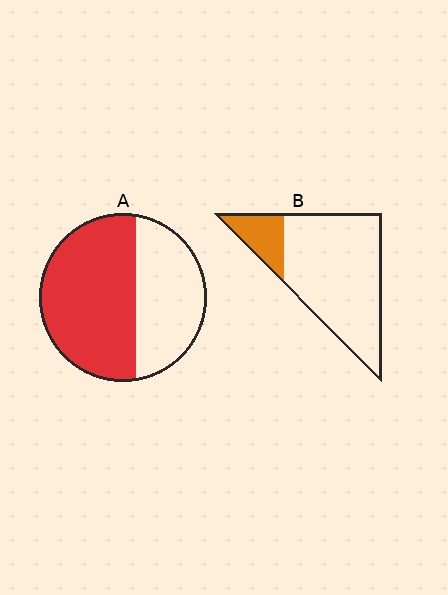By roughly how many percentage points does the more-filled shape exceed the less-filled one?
By roughly 40 percentage points (A over B).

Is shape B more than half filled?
No.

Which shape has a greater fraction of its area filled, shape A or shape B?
Shape A.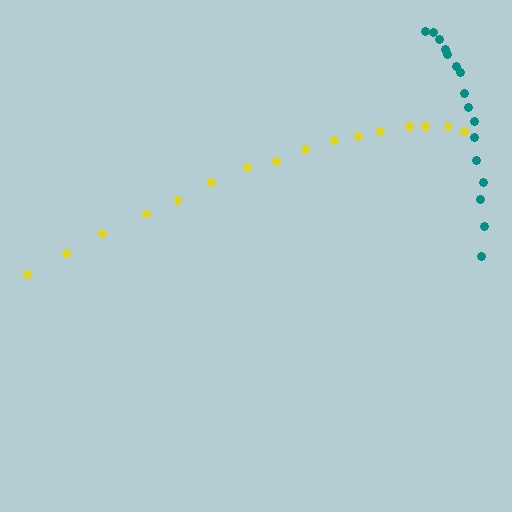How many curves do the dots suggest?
There are 2 distinct paths.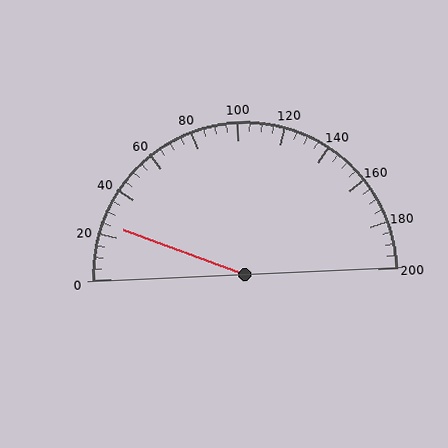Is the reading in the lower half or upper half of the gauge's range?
The reading is in the lower half of the range (0 to 200).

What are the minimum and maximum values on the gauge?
The gauge ranges from 0 to 200.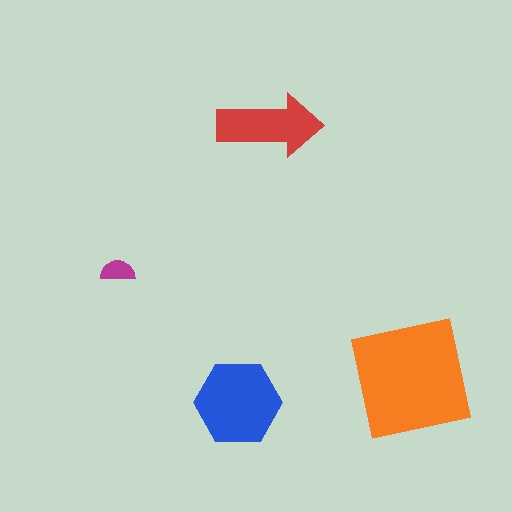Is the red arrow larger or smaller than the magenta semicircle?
Larger.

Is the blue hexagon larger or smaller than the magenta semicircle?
Larger.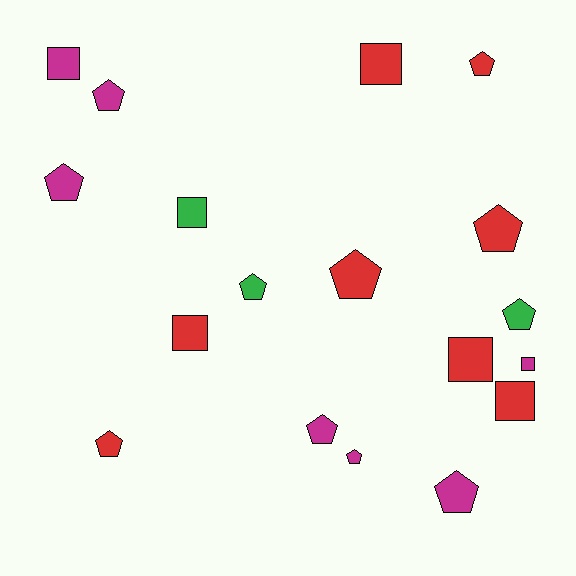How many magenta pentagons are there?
There are 5 magenta pentagons.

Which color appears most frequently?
Red, with 8 objects.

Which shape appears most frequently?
Pentagon, with 11 objects.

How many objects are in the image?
There are 18 objects.